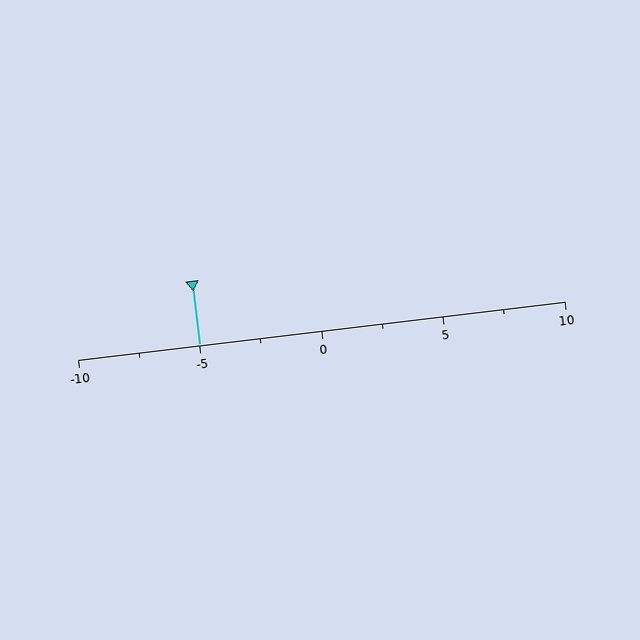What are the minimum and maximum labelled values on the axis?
The axis runs from -10 to 10.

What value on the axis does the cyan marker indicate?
The marker indicates approximately -5.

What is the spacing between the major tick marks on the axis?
The major ticks are spaced 5 apart.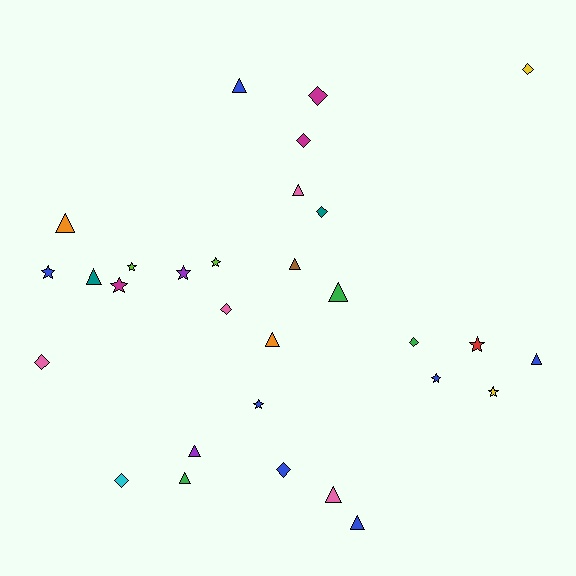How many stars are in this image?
There are 9 stars.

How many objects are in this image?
There are 30 objects.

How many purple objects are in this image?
There are 2 purple objects.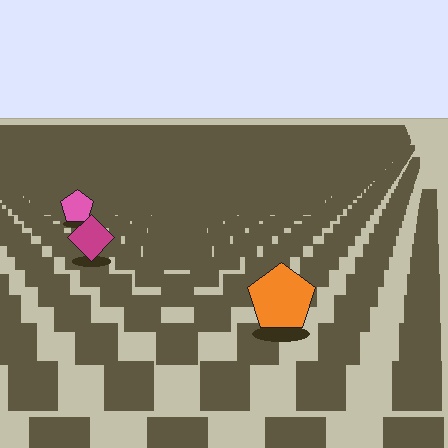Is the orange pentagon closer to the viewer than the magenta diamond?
Yes. The orange pentagon is closer — you can tell from the texture gradient: the ground texture is coarser near it.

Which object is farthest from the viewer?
The pink pentagon is farthest from the viewer. It appears smaller and the ground texture around it is denser.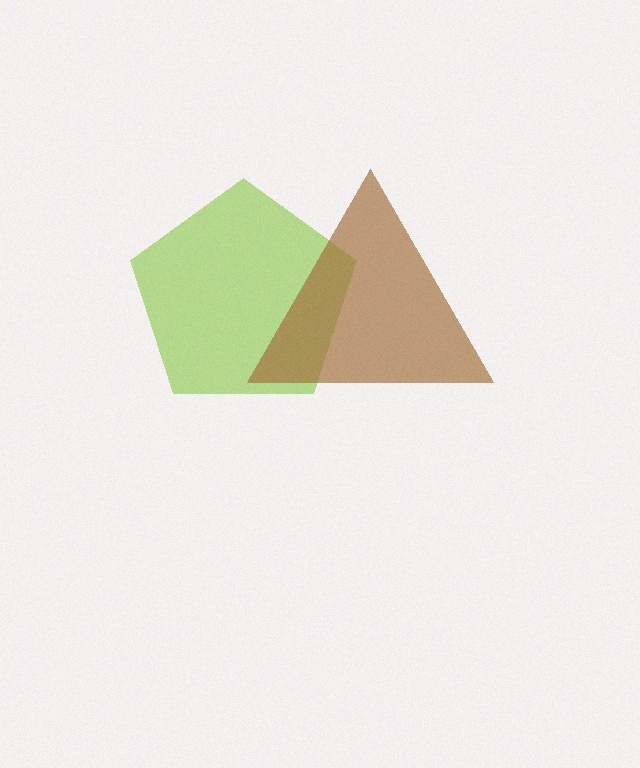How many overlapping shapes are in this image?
There are 2 overlapping shapes in the image.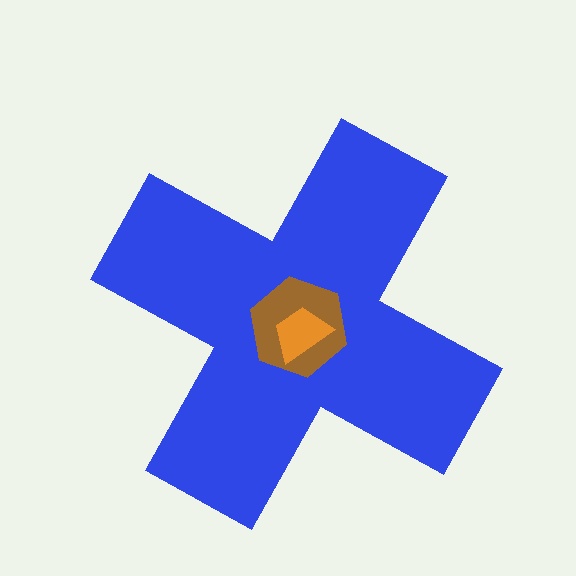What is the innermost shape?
The orange trapezoid.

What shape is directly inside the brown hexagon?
The orange trapezoid.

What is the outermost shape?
The blue cross.